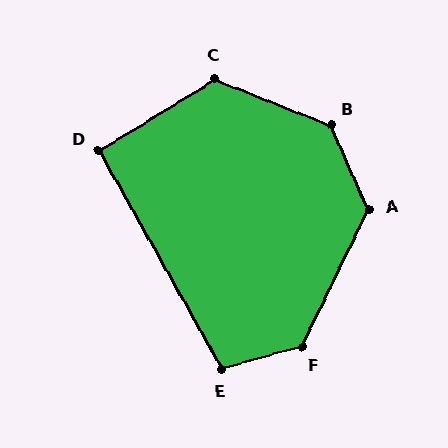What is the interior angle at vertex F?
Approximately 132 degrees (obtuse).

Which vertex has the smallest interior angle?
D, at approximately 92 degrees.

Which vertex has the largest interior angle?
B, at approximately 136 degrees.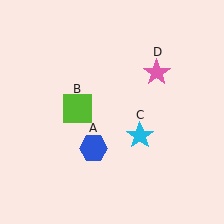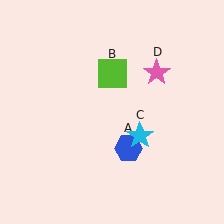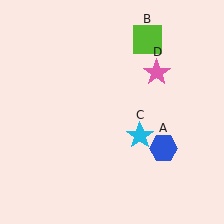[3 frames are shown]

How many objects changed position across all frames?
2 objects changed position: blue hexagon (object A), lime square (object B).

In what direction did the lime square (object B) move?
The lime square (object B) moved up and to the right.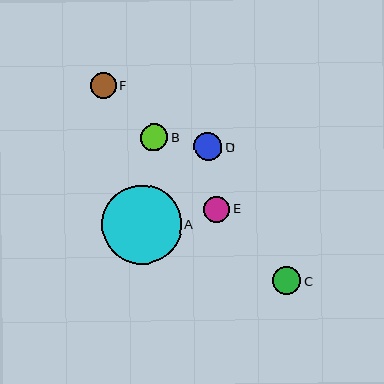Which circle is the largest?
Circle A is the largest with a size of approximately 79 pixels.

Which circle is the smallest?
Circle F is the smallest with a size of approximately 25 pixels.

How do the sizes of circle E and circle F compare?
Circle E and circle F are approximately the same size.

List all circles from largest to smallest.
From largest to smallest: A, C, D, B, E, F.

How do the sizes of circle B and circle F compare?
Circle B and circle F are approximately the same size.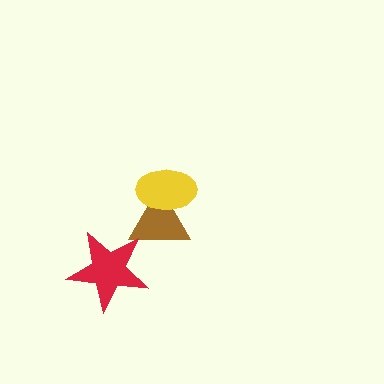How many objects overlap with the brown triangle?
2 objects overlap with the brown triangle.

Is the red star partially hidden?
No, no other shape covers it.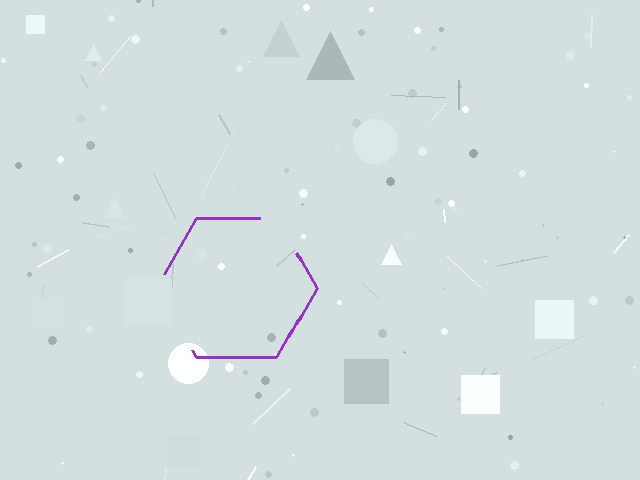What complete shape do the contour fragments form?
The contour fragments form a hexagon.